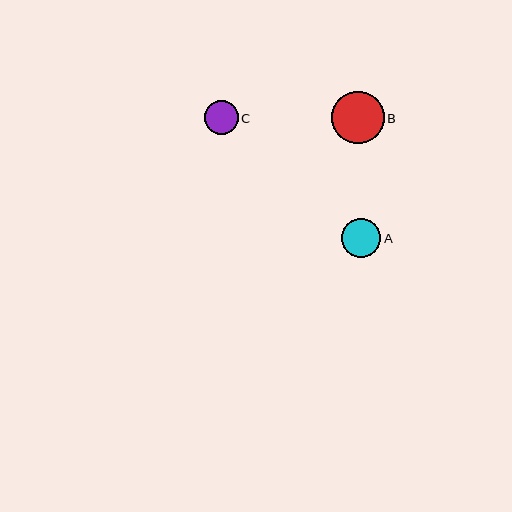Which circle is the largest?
Circle B is the largest with a size of approximately 53 pixels.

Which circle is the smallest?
Circle C is the smallest with a size of approximately 34 pixels.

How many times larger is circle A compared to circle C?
Circle A is approximately 1.2 times the size of circle C.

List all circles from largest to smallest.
From largest to smallest: B, A, C.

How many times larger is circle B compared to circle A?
Circle B is approximately 1.3 times the size of circle A.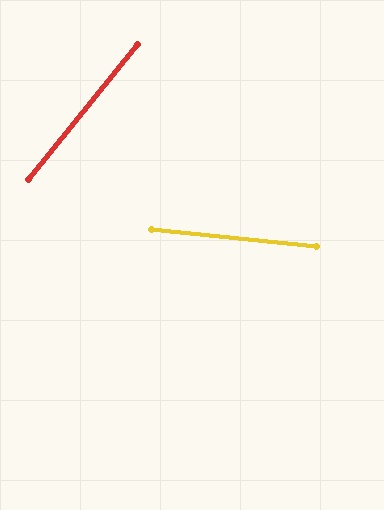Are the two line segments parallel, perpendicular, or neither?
Neither parallel nor perpendicular — they differ by about 57°.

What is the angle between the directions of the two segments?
Approximately 57 degrees.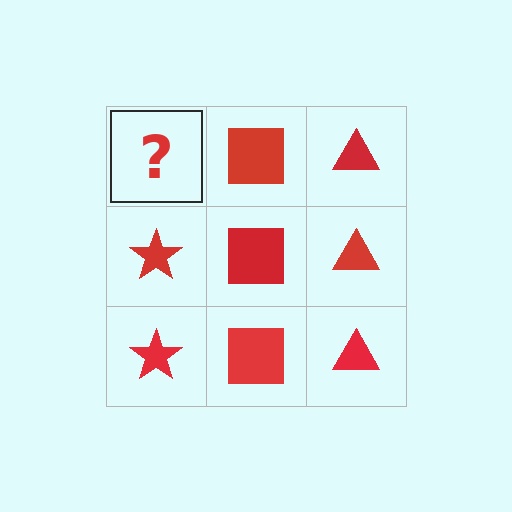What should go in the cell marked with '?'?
The missing cell should contain a red star.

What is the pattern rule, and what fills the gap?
The rule is that each column has a consistent shape. The gap should be filled with a red star.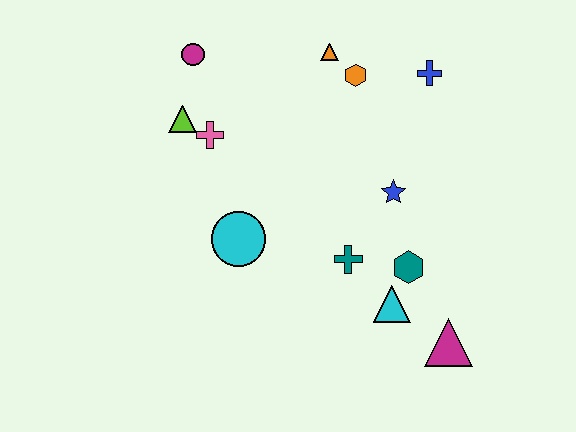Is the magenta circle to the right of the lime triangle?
Yes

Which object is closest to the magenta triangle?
The cyan triangle is closest to the magenta triangle.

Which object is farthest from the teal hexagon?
The magenta circle is farthest from the teal hexagon.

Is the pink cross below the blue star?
No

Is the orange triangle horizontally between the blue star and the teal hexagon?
No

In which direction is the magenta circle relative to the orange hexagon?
The magenta circle is to the left of the orange hexagon.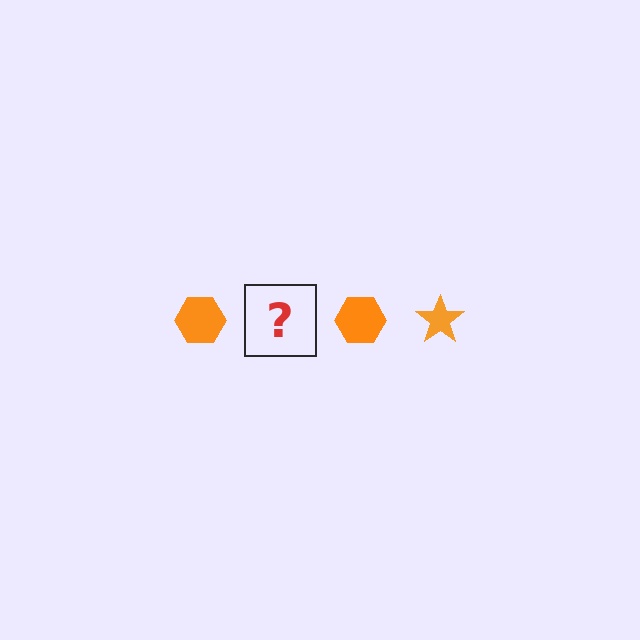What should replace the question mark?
The question mark should be replaced with an orange star.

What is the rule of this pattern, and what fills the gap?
The rule is that the pattern cycles through hexagon, star shapes in orange. The gap should be filled with an orange star.